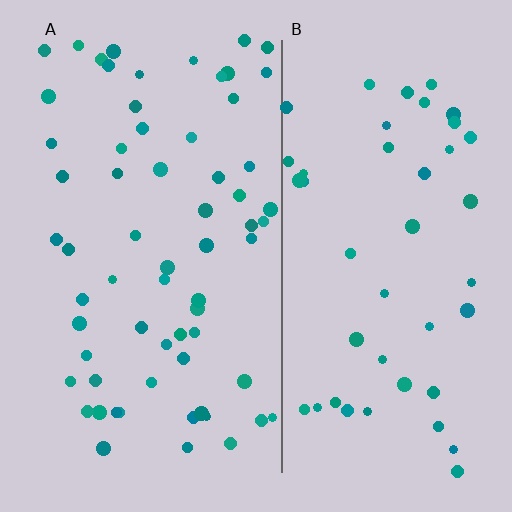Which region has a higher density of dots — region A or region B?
A (the left).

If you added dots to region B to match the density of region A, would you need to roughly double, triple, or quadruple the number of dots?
Approximately double.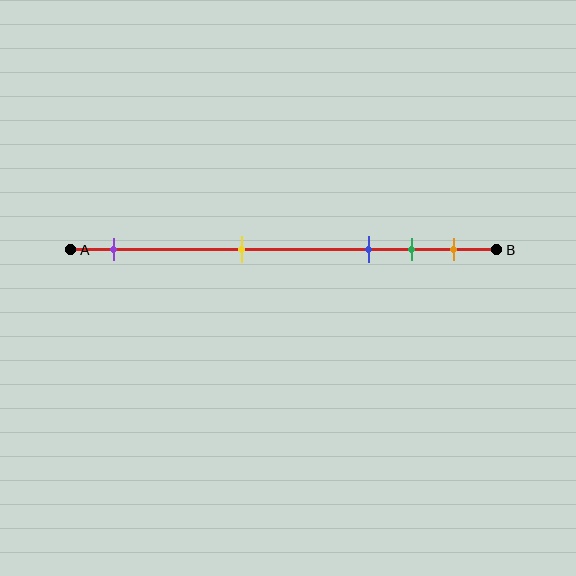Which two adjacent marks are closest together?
The green and orange marks are the closest adjacent pair.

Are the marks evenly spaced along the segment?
No, the marks are not evenly spaced.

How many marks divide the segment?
There are 5 marks dividing the segment.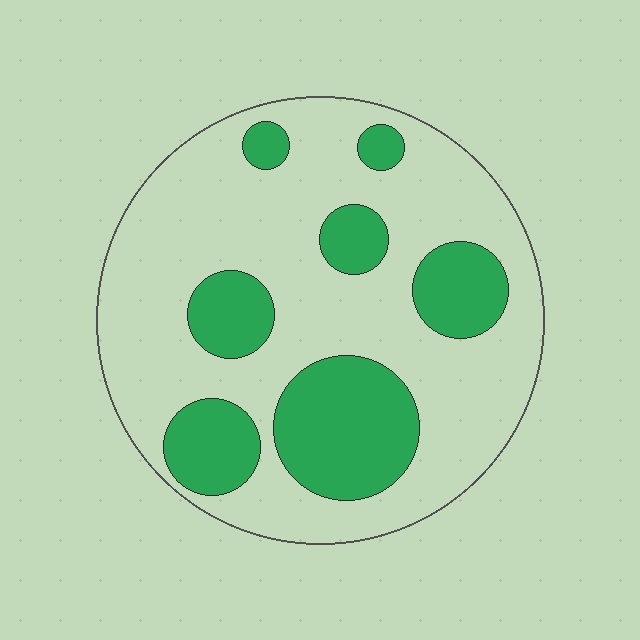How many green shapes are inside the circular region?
7.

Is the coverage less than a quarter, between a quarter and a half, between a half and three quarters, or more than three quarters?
Between a quarter and a half.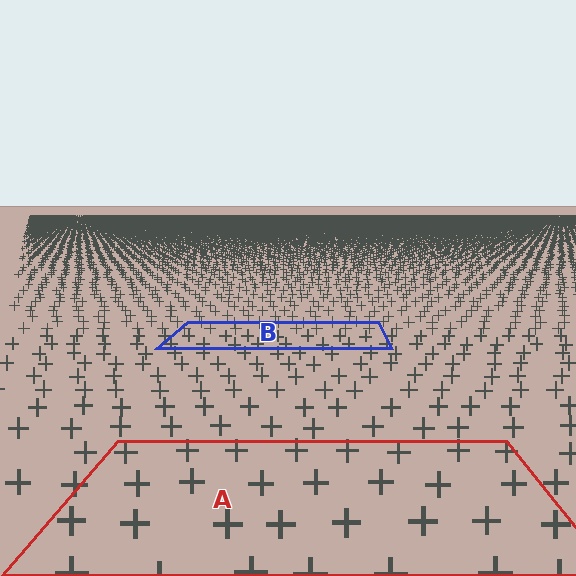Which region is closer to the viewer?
Region A is closer. The texture elements there are larger and more spread out.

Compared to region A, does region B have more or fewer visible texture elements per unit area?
Region B has more texture elements per unit area — they are packed more densely because it is farther away.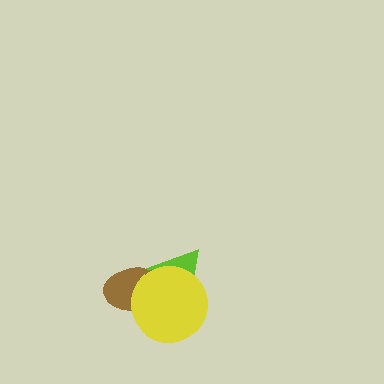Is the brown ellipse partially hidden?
Yes, it is partially covered by another shape.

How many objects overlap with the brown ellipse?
2 objects overlap with the brown ellipse.